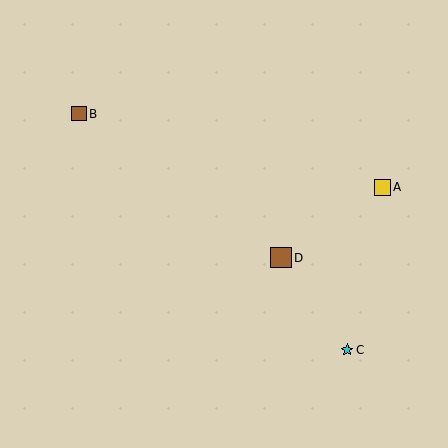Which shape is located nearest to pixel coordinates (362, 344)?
The cyan star (labeled C) at (347, 350) is nearest to that location.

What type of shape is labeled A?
Shape A is a yellow square.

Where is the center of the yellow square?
The center of the yellow square is at (382, 187).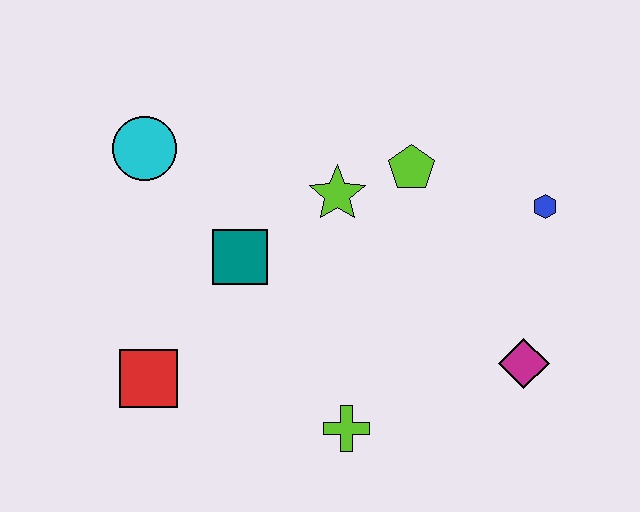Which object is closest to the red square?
The teal square is closest to the red square.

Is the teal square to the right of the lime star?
No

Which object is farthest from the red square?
The blue hexagon is farthest from the red square.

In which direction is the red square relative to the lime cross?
The red square is to the left of the lime cross.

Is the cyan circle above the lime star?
Yes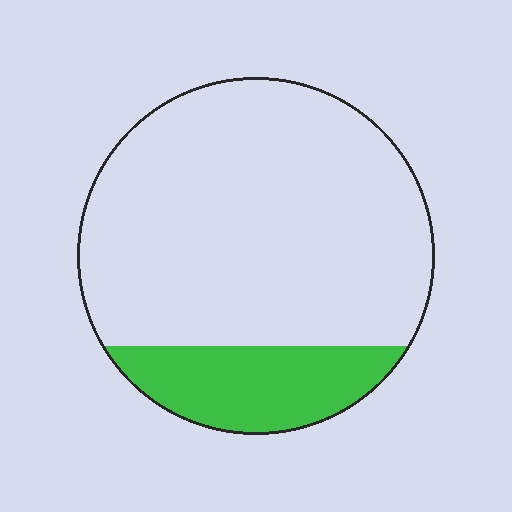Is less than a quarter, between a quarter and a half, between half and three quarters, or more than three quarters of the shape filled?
Less than a quarter.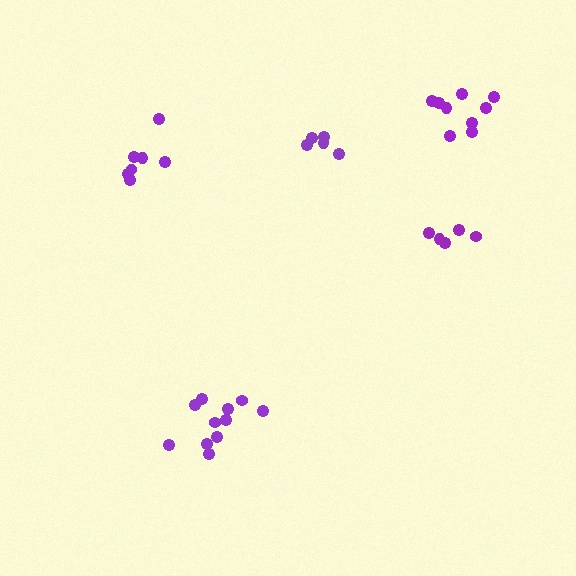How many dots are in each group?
Group 1: 11 dots, Group 2: 7 dots, Group 3: 5 dots, Group 4: 9 dots, Group 5: 5 dots (37 total).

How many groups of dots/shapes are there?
There are 5 groups.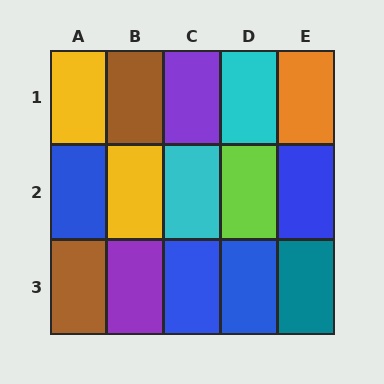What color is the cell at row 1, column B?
Brown.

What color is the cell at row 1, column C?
Purple.